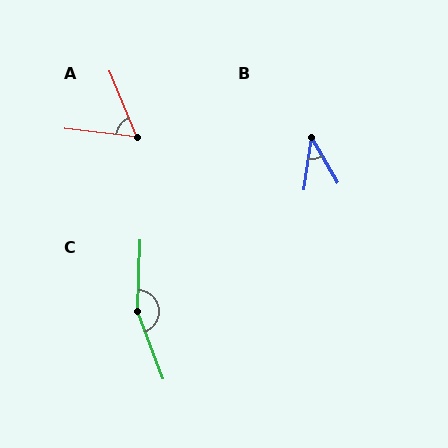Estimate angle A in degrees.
Approximately 61 degrees.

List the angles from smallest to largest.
B (38°), A (61°), C (157°).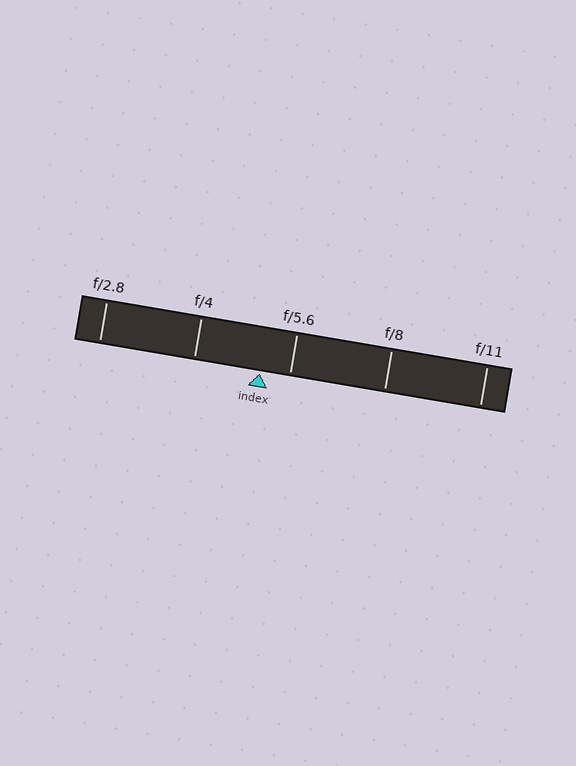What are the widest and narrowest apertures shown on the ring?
The widest aperture shown is f/2.8 and the narrowest is f/11.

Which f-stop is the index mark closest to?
The index mark is closest to f/5.6.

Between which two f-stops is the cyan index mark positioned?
The index mark is between f/4 and f/5.6.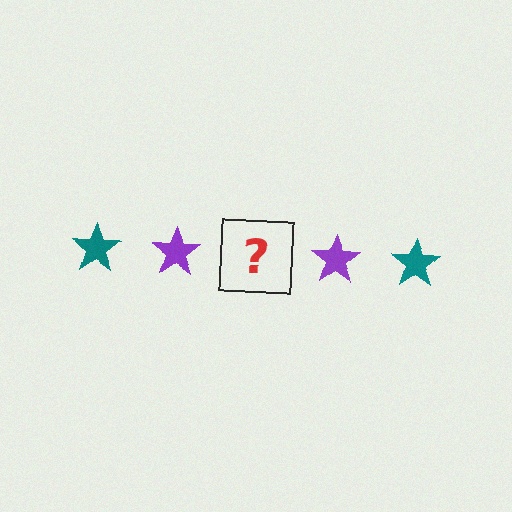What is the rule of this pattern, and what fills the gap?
The rule is that the pattern cycles through teal, purple stars. The gap should be filled with a teal star.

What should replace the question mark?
The question mark should be replaced with a teal star.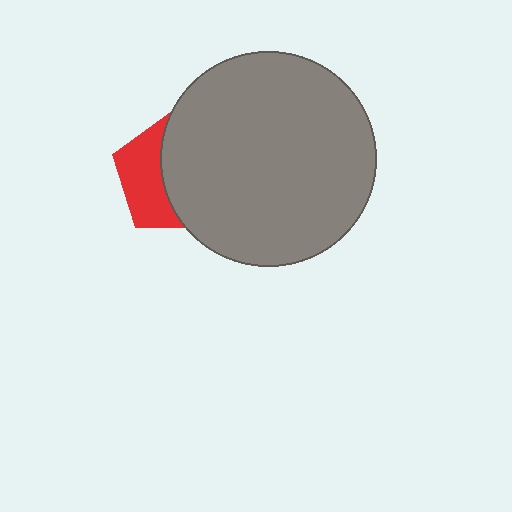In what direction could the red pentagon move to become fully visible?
The red pentagon could move left. That would shift it out from behind the gray circle entirely.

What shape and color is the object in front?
The object in front is a gray circle.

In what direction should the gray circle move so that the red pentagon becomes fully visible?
The gray circle should move right. That is the shortest direction to clear the overlap and leave the red pentagon fully visible.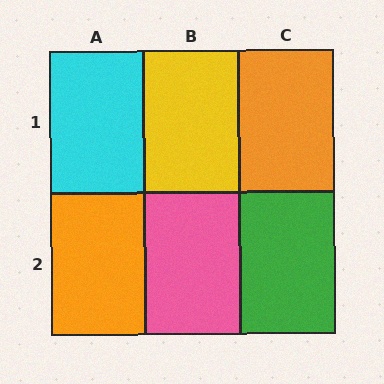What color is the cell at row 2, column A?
Orange.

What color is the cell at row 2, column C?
Green.